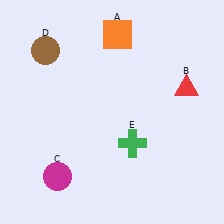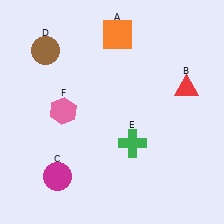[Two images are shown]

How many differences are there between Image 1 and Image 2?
There is 1 difference between the two images.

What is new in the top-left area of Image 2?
A pink hexagon (F) was added in the top-left area of Image 2.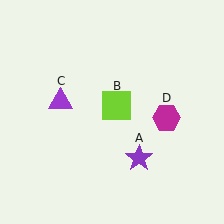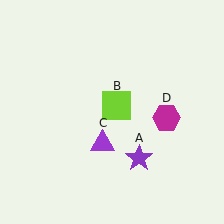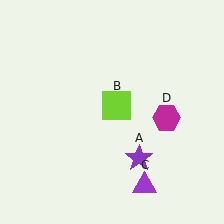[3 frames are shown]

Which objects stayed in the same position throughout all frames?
Purple star (object A) and lime square (object B) and magenta hexagon (object D) remained stationary.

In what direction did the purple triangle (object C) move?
The purple triangle (object C) moved down and to the right.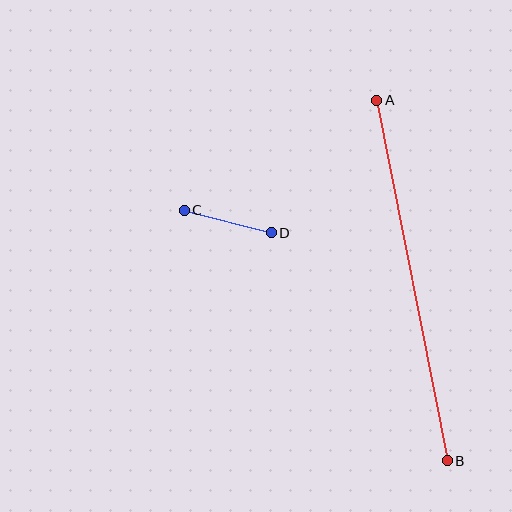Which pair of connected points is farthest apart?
Points A and B are farthest apart.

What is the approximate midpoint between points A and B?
The midpoint is at approximately (412, 280) pixels.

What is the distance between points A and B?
The distance is approximately 367 pixels.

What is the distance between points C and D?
The distance is approximately 90 pixels.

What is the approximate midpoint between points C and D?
The midpoint is at approximately (228, 222) pixels.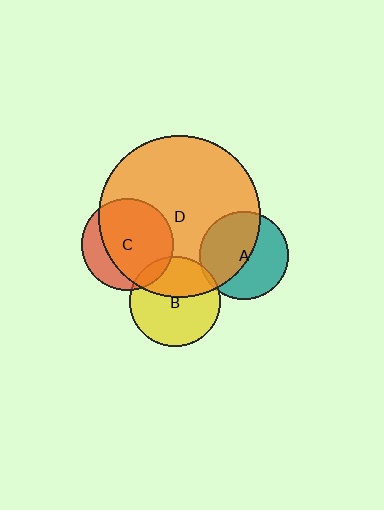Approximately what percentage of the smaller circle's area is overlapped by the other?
Approximately 40%.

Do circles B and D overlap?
Yes.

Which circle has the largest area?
Circle D (orange).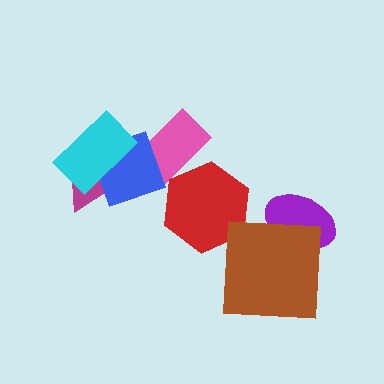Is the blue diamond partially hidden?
Yes, it is partially covered by another shape.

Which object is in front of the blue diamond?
The cyan rectangle is in front of the blue diamond.